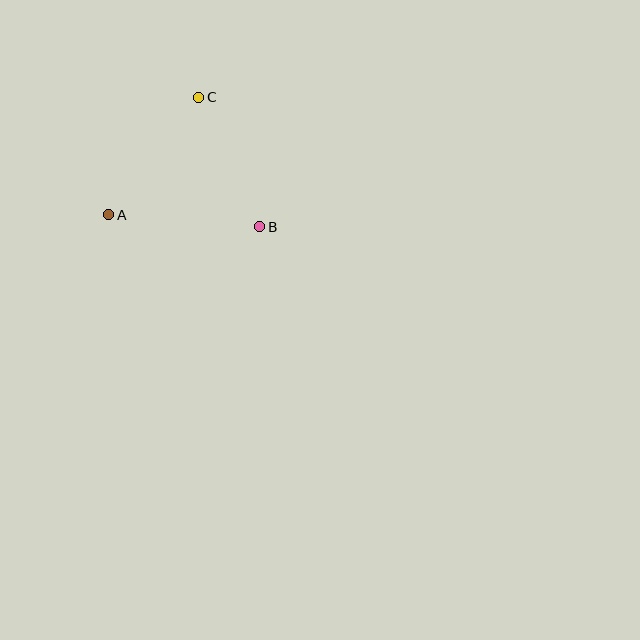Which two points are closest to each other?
Points B and C are closest to each other.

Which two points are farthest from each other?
Points A and B are farthest from each other.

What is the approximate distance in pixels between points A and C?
The distance between A and C is approximately 148 pixels.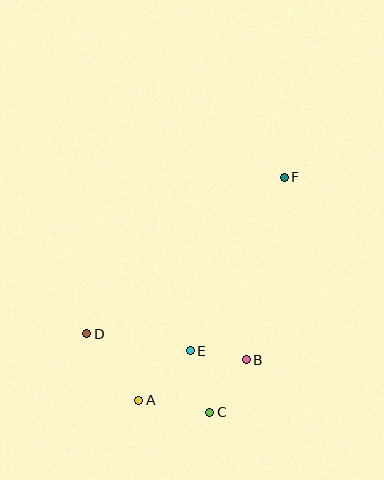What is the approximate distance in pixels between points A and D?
The distance between A and D is approximately 84 pixels.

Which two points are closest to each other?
Points B and E are closest to each other.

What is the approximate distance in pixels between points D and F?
The distance between D and F is approximately 252 pixels.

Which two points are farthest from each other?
Points A and F are farthest from each other.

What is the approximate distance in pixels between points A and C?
The distance between A and C is approximately 72 pixels.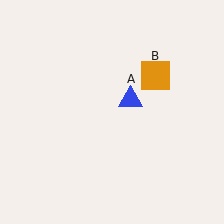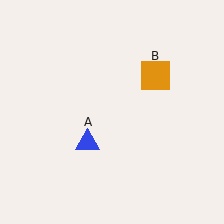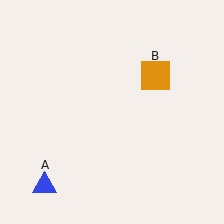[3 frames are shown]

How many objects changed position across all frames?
1 object changed position: blue triangle (object A).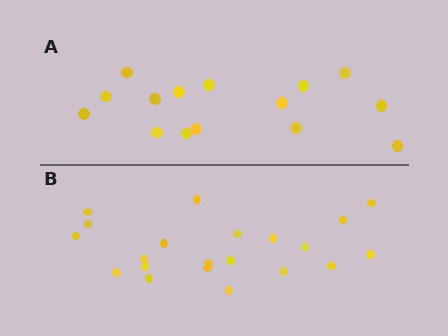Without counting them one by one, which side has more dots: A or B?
Region B (the bottom region) has more dots.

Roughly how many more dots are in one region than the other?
Region B has about 6 more dots than region A.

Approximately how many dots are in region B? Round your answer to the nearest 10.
About 20 dots. (The exact count is 21, which rounds to 20.)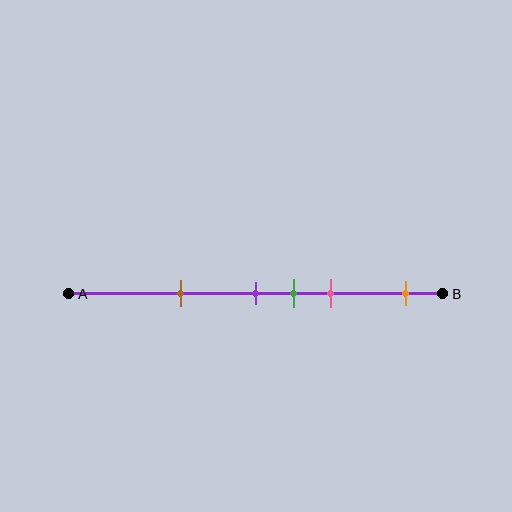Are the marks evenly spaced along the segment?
No, the marks are not evenly spaced.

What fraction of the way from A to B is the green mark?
The green mark is approximately 60% (0.6) of the way from A to B.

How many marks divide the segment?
There are 5 marks dividing the segment.